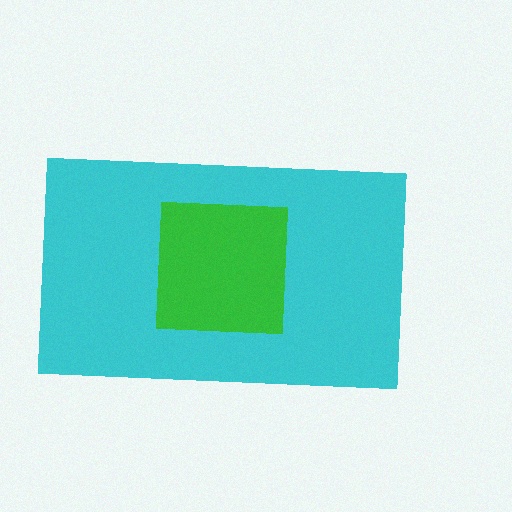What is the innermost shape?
The green square.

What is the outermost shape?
The cyan rectangle.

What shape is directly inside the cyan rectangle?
The green square.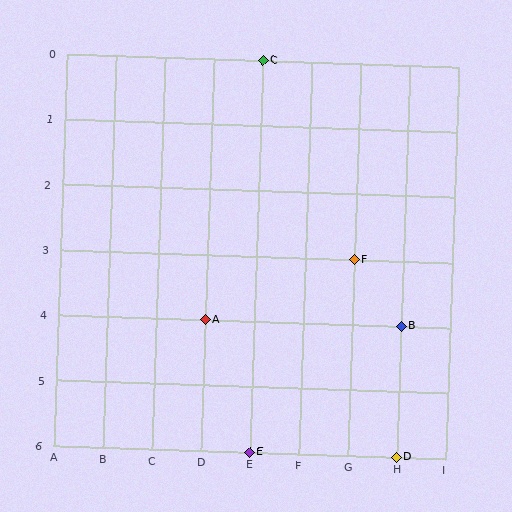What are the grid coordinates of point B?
Point B is at grid coordinates (H, 4).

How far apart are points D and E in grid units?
Points D and E are 3 columns apart.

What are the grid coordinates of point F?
Point F is at grid coordinates (G, 3).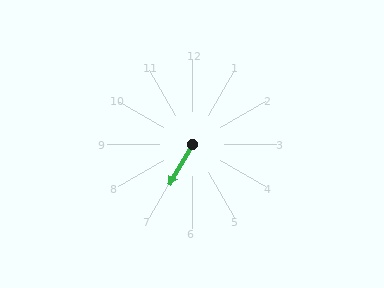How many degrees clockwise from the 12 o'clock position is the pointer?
Approximately 210 degrees.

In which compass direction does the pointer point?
Southwest.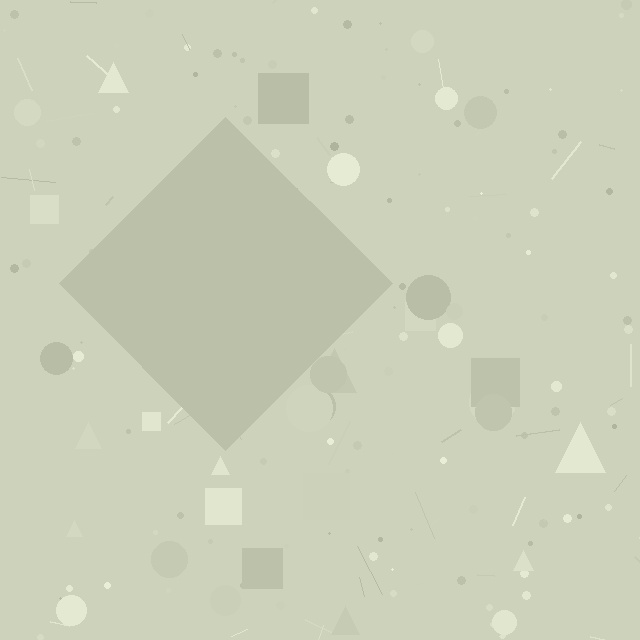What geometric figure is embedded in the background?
A diamond is embedded in the background.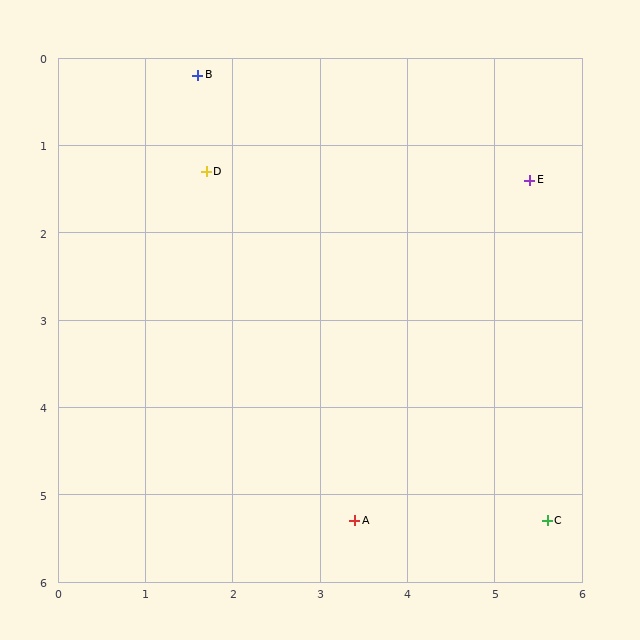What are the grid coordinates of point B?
Point B is at approximately (1.6, 0.2).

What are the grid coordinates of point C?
Point C is at approximately (5.6, 5.3).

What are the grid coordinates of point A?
Point A is at approximately (3.4, 5.3).